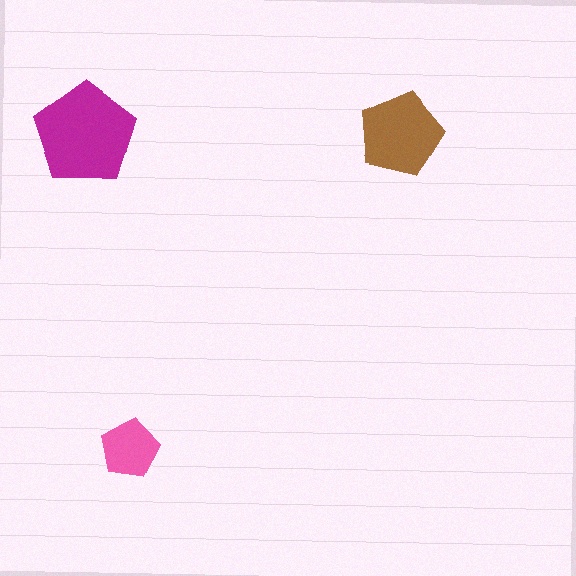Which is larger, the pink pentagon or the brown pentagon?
The brown one.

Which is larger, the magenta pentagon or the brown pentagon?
The magenta one.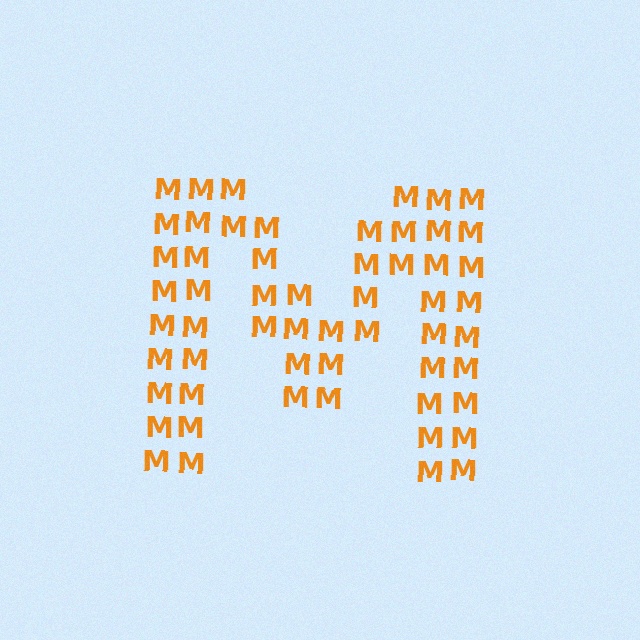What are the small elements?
The small elements are letter M's.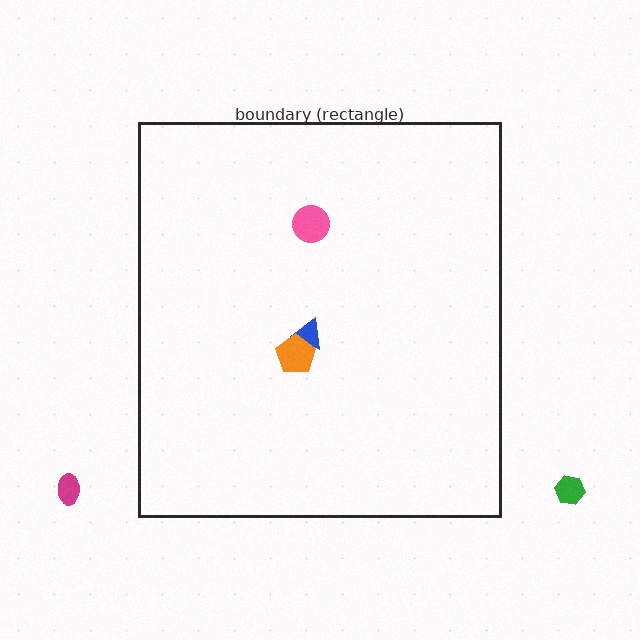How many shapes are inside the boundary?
3 inside, 2 outside.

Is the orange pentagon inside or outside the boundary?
Inside.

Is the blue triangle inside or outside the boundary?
Inside.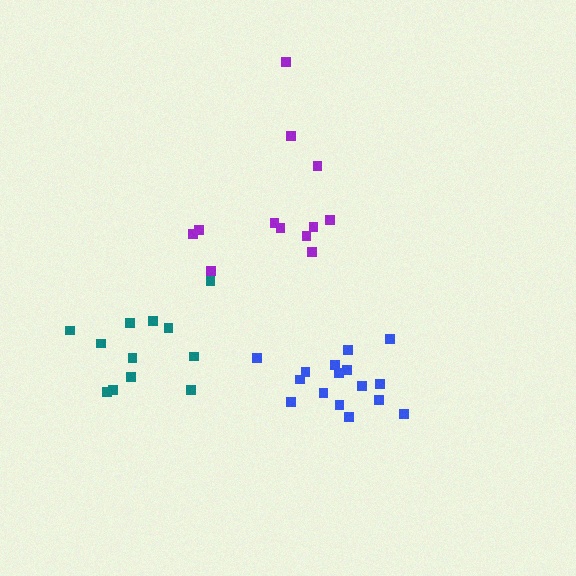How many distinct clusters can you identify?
There are 3 distinct clusters.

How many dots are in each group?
Group 1: 16 dots, Group 2: 12 dots, Group 3: 12 dots (40 total).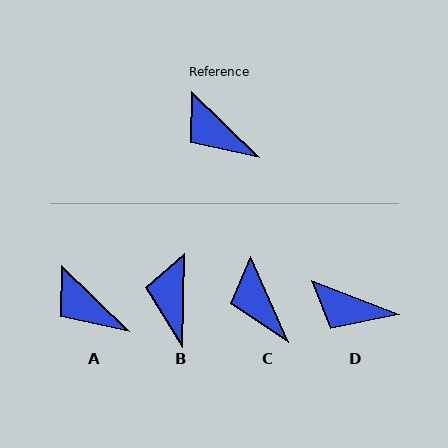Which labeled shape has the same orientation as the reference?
A.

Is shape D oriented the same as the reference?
No, it is off by about 23 degrees.